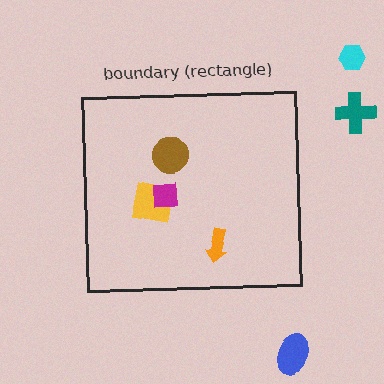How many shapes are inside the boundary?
4 inside, 3 outside.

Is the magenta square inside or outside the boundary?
Inside.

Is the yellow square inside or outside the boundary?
Inside.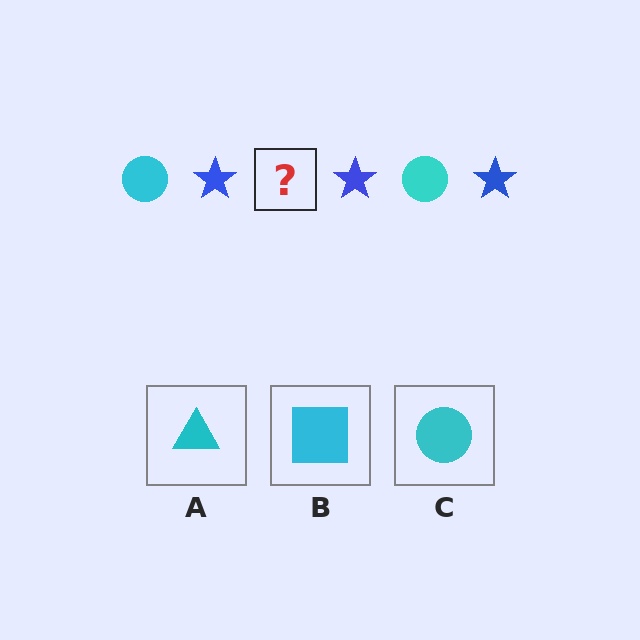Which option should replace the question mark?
Option C.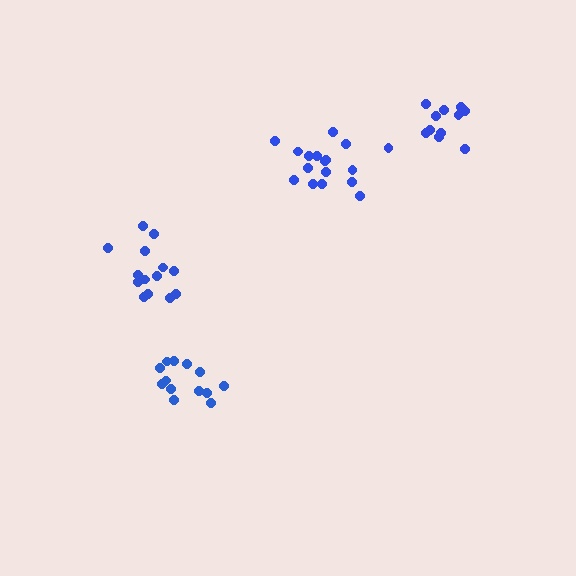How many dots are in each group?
Group 1: 13 dots, Group 2: 16 dots, Group 3: 14 dots, Group 4: 12 dots (55 total).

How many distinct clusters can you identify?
There are 4 distinct clusters.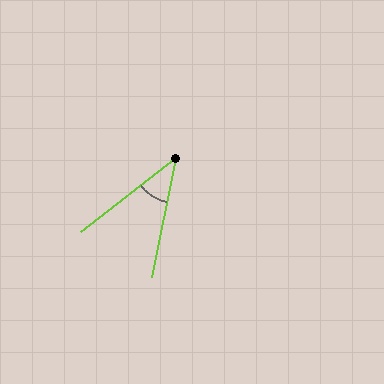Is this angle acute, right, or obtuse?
It is acute.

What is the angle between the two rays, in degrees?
Approximately 41 degrees.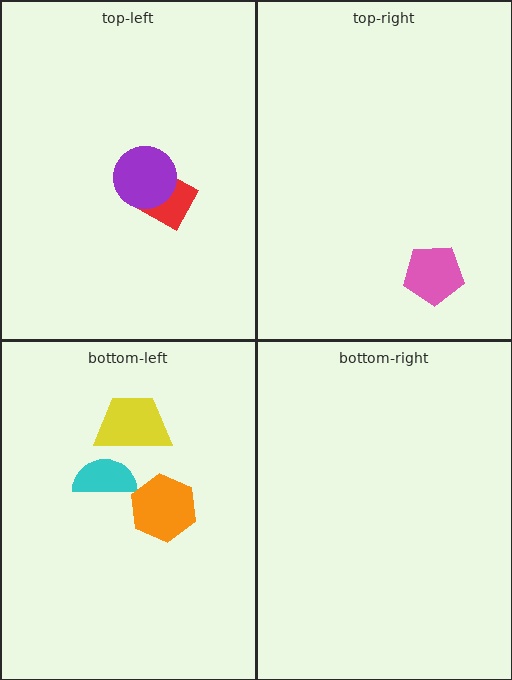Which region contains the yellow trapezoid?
The bottom-left region.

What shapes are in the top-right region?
The pink pentagon.